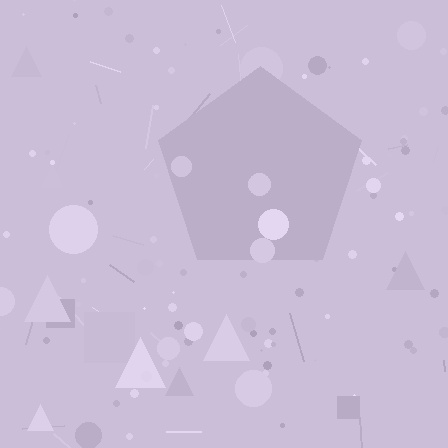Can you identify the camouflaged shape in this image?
The camouflaged shape is a pentagon.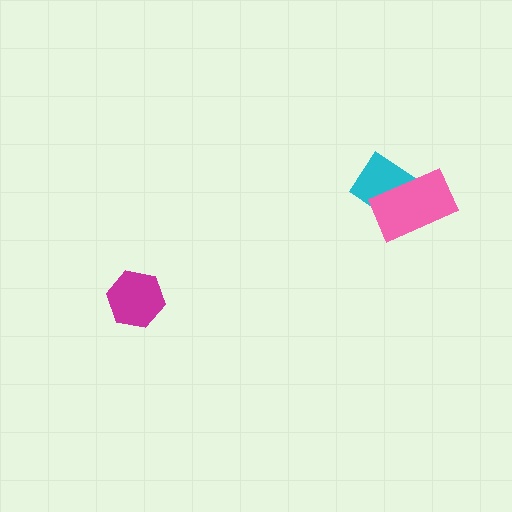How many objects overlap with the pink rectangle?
1 object overlaps with the pink rectangle.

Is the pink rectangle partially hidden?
No, no other shape covers it.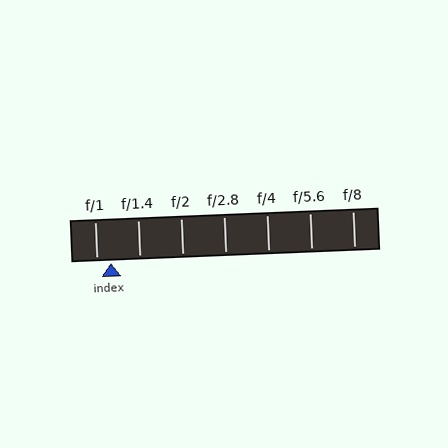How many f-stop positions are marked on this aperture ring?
There are 7 f-stop positions marked.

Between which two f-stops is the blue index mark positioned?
The index mark is between f/1 and f/1.4.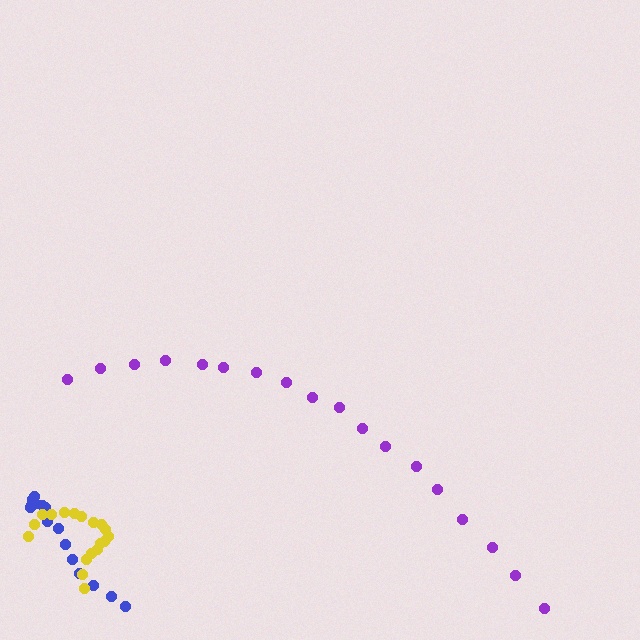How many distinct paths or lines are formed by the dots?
There are 3 distinct paths.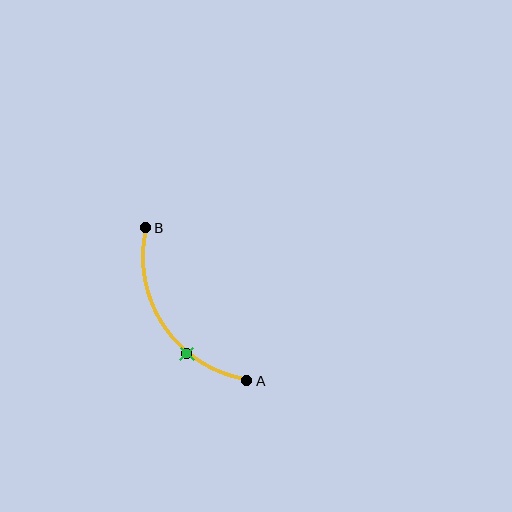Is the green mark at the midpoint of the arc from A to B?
No. The green mark lies on the arc but is closer to endpoint A. The arc midpoint would be at the point on the curve equidistant along the arc from both A and B.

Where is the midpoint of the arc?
The arc midpoint is the point on the curve farthest from the straight line joining A and B. It sits to the left of that line.